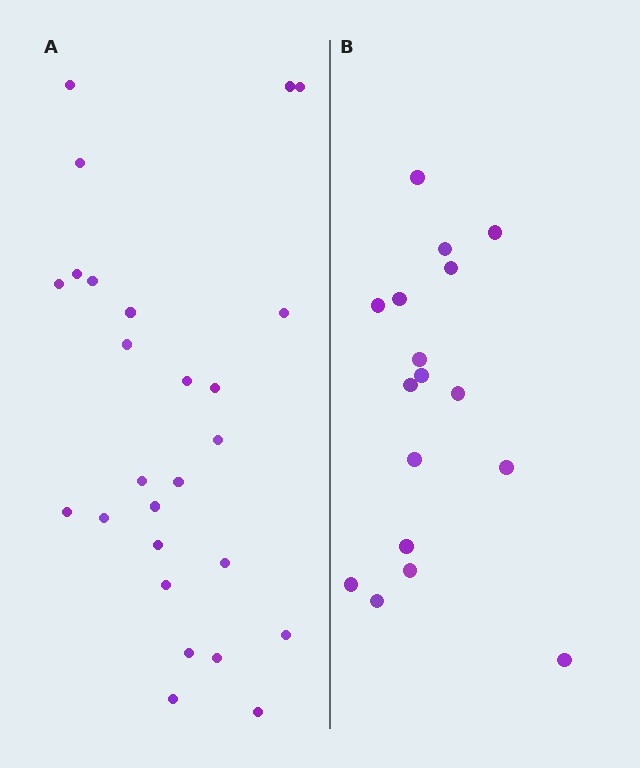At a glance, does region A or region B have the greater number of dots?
Region A (the left region) has more dots.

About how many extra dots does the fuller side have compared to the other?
Region A has roughly 8 or so more dots than region B.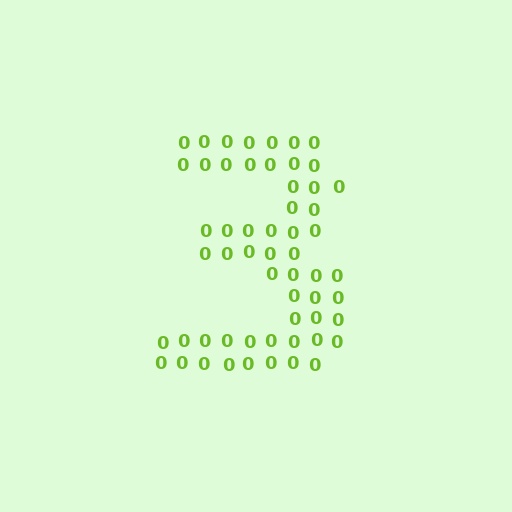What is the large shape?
The large shape is the digit 3.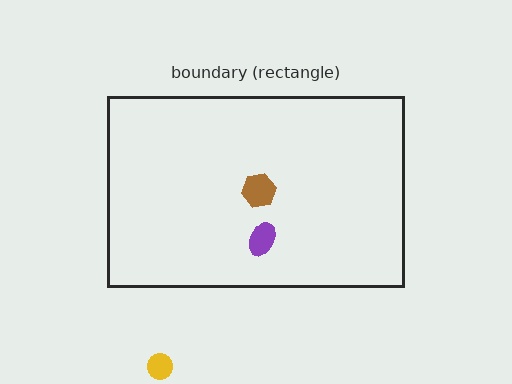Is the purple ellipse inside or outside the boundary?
Inside.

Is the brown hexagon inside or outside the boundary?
Inside.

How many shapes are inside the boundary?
2 inside, 1 outside.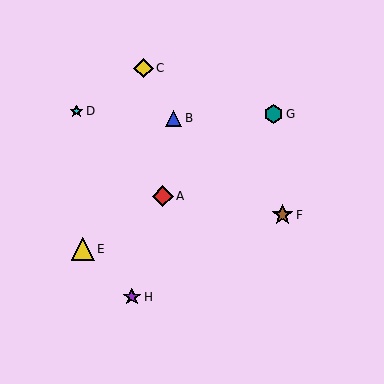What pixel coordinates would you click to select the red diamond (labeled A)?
Click at (163, 196) to select the red diamond A.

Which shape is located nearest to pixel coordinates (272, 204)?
The brown star (labeled F) at (282, 215) is nearest to that location.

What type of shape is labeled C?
Shape C is a yellow diamond.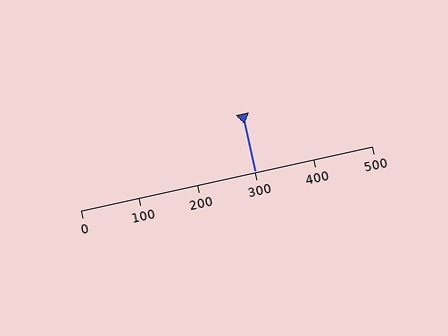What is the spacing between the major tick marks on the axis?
The major ticks are spaced 100 apart.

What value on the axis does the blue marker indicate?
The marker indicates approximately 300.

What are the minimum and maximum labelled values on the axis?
The axis runs from 0 to 500.